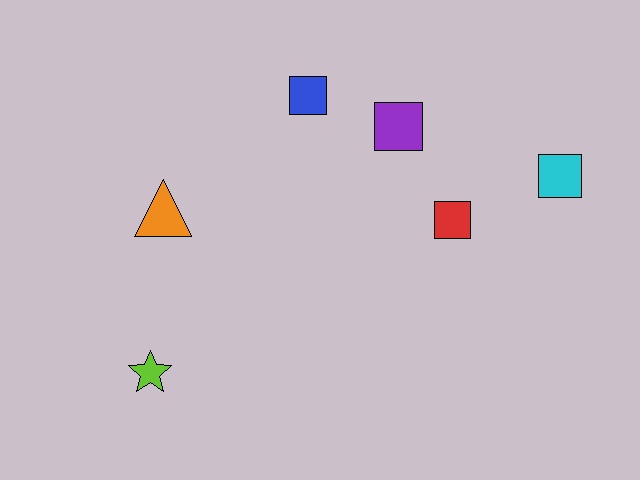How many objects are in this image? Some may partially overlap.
There are 6 objects.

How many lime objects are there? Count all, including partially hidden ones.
There is 1 lime object.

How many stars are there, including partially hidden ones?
There is 1 star.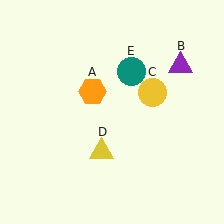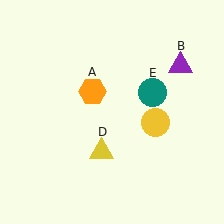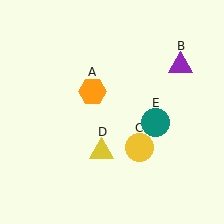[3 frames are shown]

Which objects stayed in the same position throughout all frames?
Orange hexagon (object A) and purple triangle (object B) and yellow triangle (object D) remained stationary.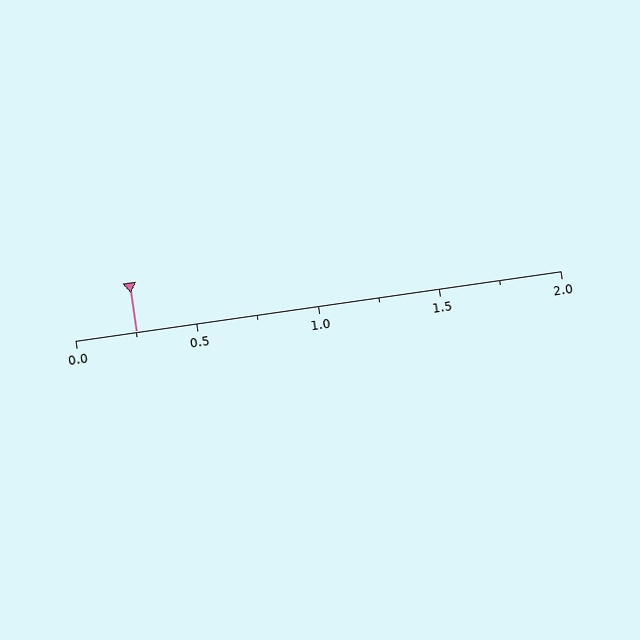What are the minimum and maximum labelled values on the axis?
The axis runs from 0.0 to 2.0.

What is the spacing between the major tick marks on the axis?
The major ticks are spaced 0.5 apart.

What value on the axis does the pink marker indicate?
The marker indicates approximately 0.25.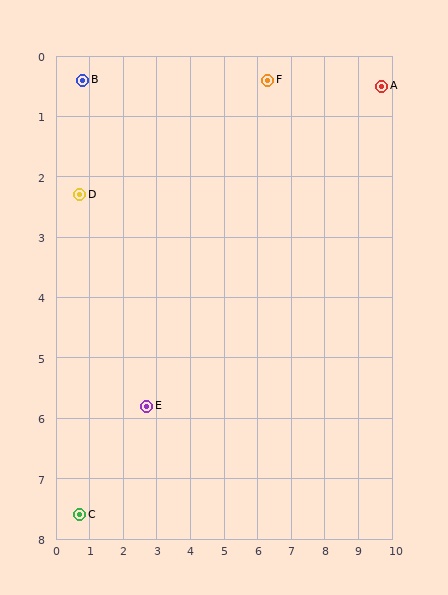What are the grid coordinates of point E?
Point E is at approximately (2.7, 5.8).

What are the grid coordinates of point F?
Point F is at approximately (6.3, 0.4).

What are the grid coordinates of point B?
Point B is at approximately (0.8, 0.4).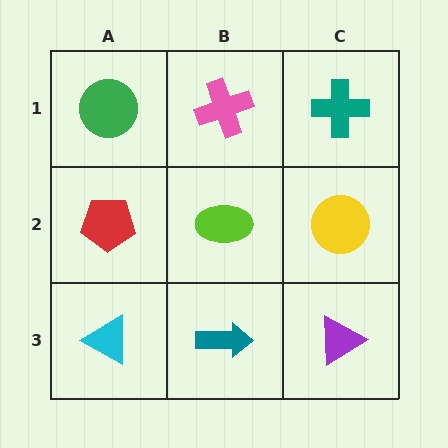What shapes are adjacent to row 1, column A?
A red pentagon (row 2, column A), a pink cross (row 1, column B).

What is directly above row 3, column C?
A yellow circle.